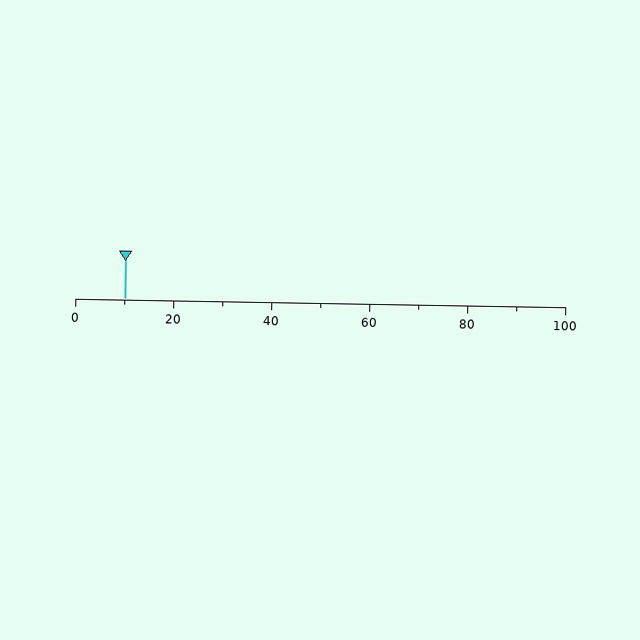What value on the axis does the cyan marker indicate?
The marker indicates approximately 10.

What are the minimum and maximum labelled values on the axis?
The axis runs from 0 to 100.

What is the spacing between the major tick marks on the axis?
The major ticks are spaced 20 apart.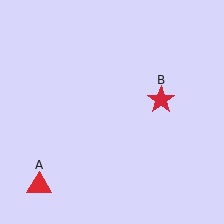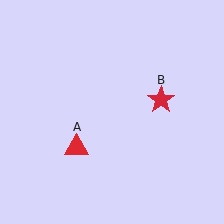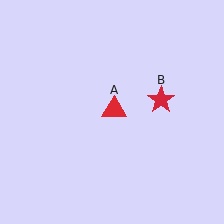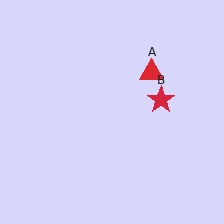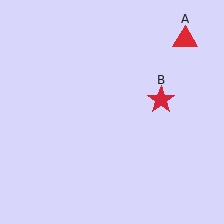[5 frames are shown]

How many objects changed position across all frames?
1 object changed position: red triangle (object A).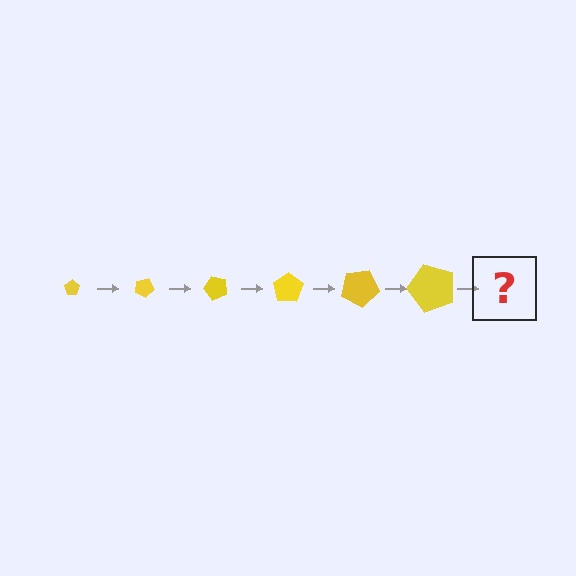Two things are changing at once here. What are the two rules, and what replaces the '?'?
The two rules are that the pentagon grows larger each step and it rotates 25 degrees each step. The '?' should be a pentagon, larger than the previous one and rotated 150 degrees from the start.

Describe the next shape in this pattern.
It should be a pentagon, larger than the previous one and rotated 150 degrees from the start.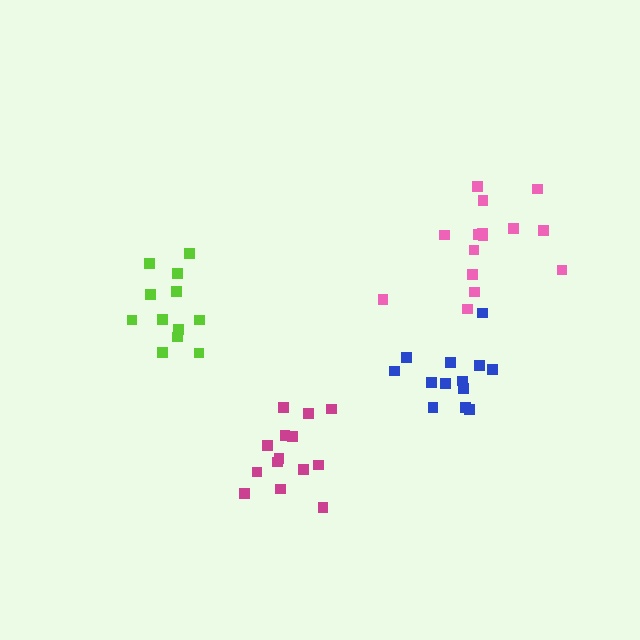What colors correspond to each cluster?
The clusters are colored: blue, pink, lime, magenta.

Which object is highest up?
The pink cluster is topmost.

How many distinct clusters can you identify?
There are 4 distinct clusters.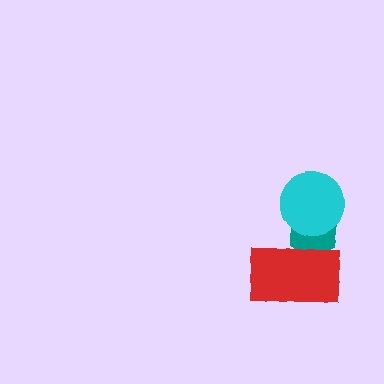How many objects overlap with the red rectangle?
1 object overlaps with the red rectangle.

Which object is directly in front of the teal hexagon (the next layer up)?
The red rectangle is directly in front of the teal hexagon.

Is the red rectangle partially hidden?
No, no other shape covers it.